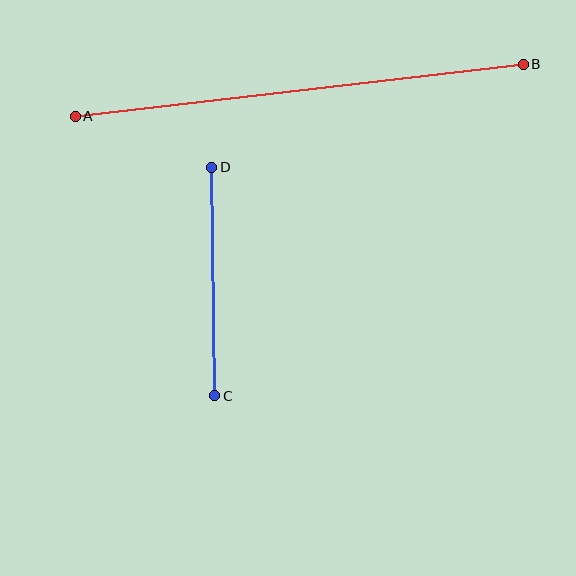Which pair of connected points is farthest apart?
Points A and B are farthest apart.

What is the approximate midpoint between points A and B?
The midpoint is at approximately (299, 90) pixels.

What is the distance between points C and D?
The distance is approximately 229 pixels.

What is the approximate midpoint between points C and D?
The midpoint is at approximately (213, 282) pixels.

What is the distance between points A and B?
The distance is approximately 451 pixels.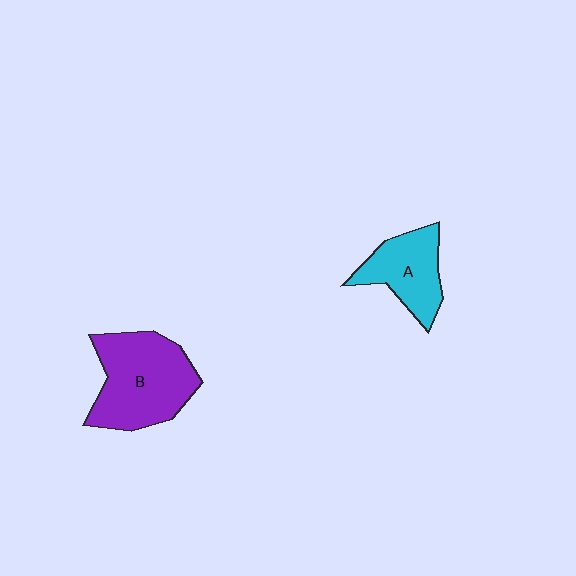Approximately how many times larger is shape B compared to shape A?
Approximately 1.6 times.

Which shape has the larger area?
Shape B (purple).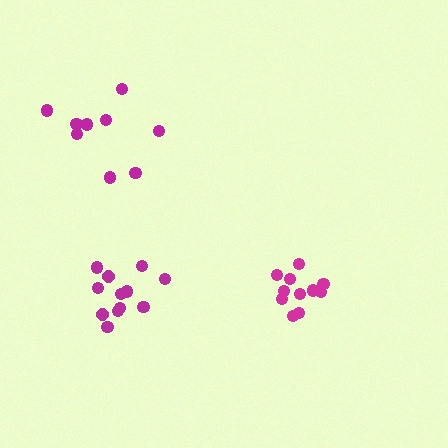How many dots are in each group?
Group 1: 11 dots, Group 2: 12 dots, Group 3: 9 dots (32 total).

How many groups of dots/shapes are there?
There are 3 groups.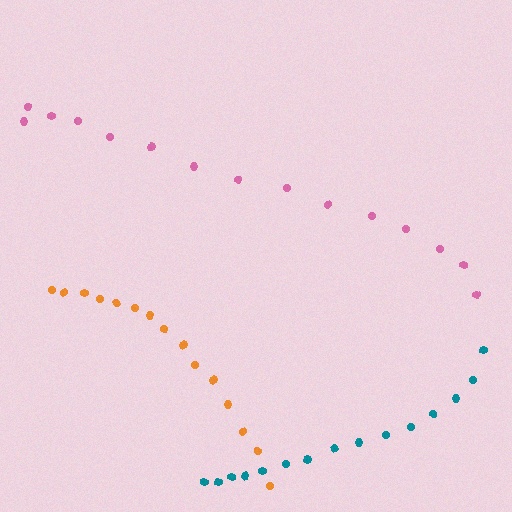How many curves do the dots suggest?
There are 3 distinct paths.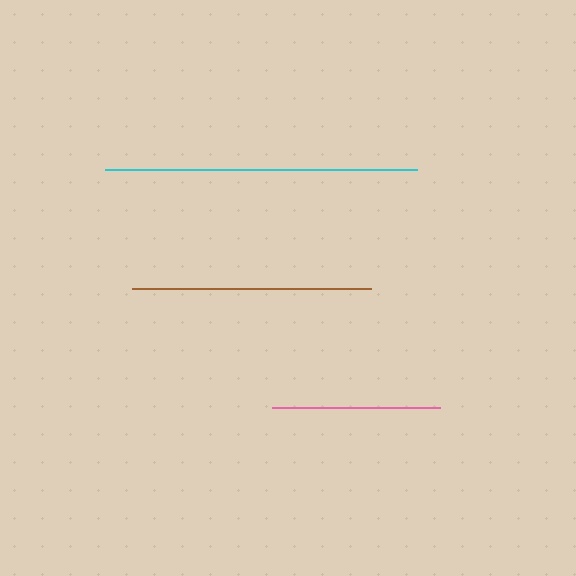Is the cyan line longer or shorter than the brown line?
The cyan line is longer than the brown line.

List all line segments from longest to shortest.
From longest to shortest: cyan, brown, pink.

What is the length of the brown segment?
The brown segment is approximately 239 pixels long.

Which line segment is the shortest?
The pink line is the shortest at approximately 168 pixels.